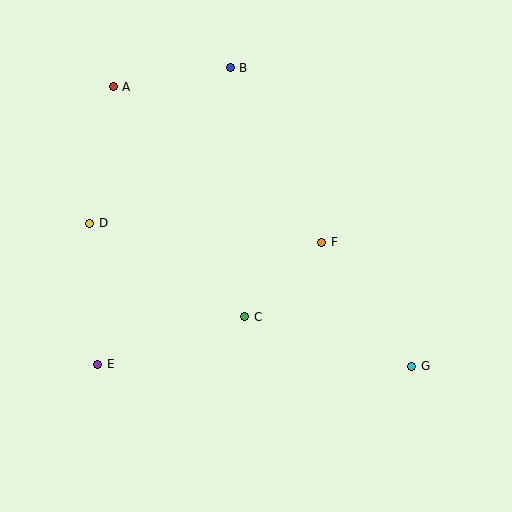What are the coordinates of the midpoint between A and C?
The midpoint between A and C is at (179, 202).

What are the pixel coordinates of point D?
Point D is at (90, 223).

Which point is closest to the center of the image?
Point C at (244, 317) is closest to the center.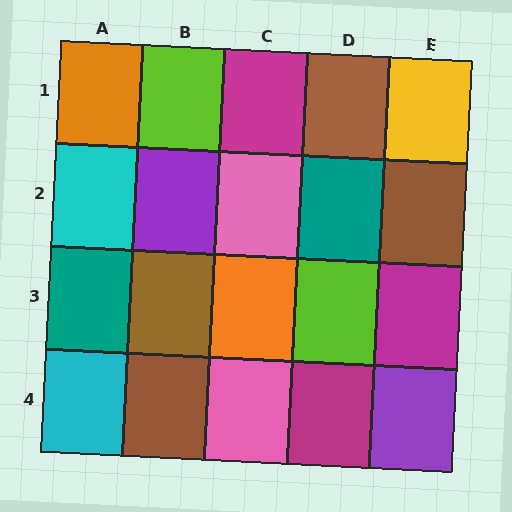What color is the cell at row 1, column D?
Brown.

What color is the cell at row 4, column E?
Purple.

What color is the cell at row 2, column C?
Pink.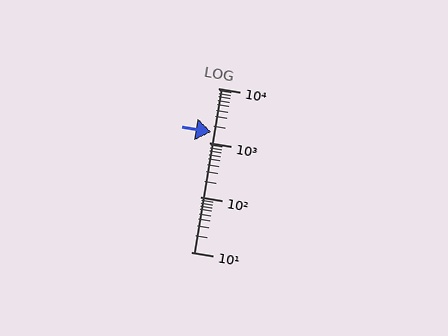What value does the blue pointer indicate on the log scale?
The pointer indicates approximately 1600.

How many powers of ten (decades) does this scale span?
The scale spans 3 decades, from 10 to 10000.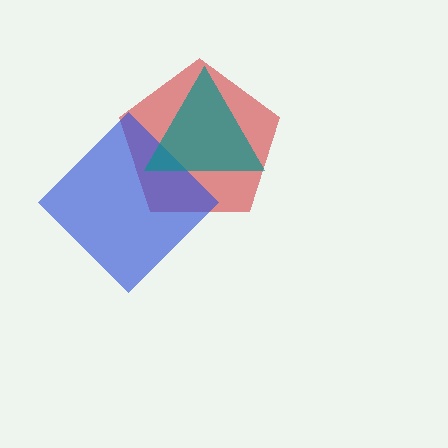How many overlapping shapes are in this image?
There are 3 overlapping shapes in the image.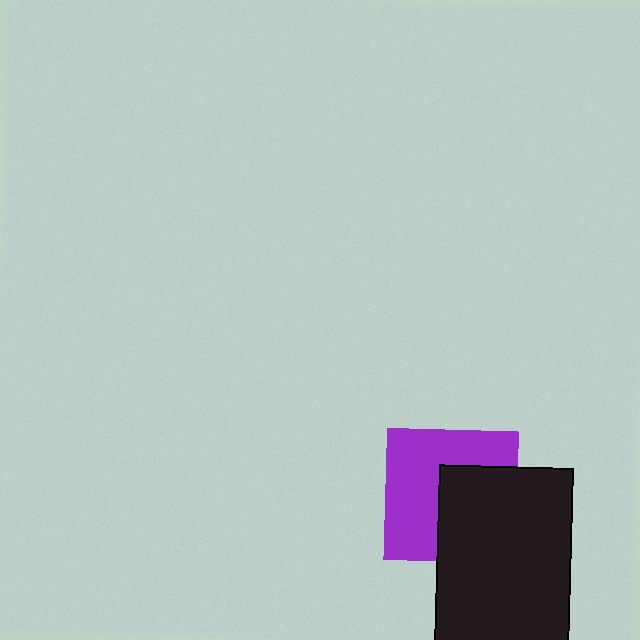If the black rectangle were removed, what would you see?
You would see the complete purple square.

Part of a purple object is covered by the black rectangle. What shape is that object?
It is a square.